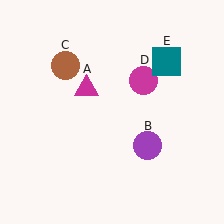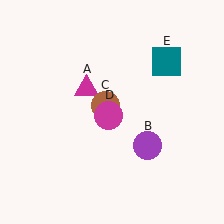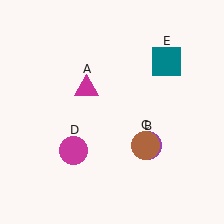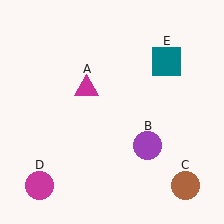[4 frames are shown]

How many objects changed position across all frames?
2 objects changed position: brown circle (object C), magenta circle (object D).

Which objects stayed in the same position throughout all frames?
Magenta triangle (object A) and purple circle (object B) and teal square (object E) remained stationary.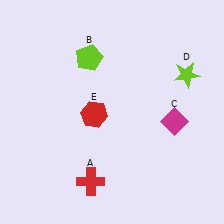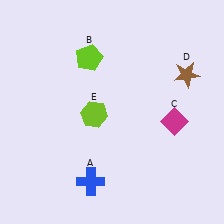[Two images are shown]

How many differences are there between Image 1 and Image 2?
There are 3 differences between the two images.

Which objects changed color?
A changed from red to blue. D changed from lime to brown. E changed from red to lime.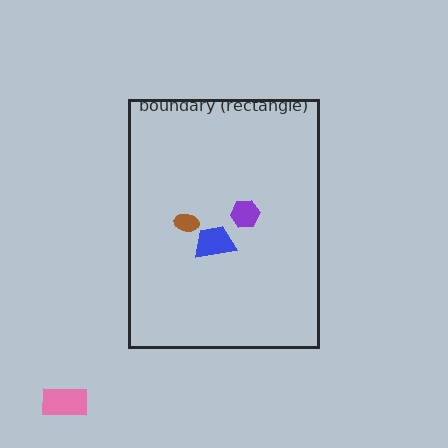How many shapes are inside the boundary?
3 inside, 1 outside.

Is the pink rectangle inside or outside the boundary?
Outside.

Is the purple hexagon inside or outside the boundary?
Inside.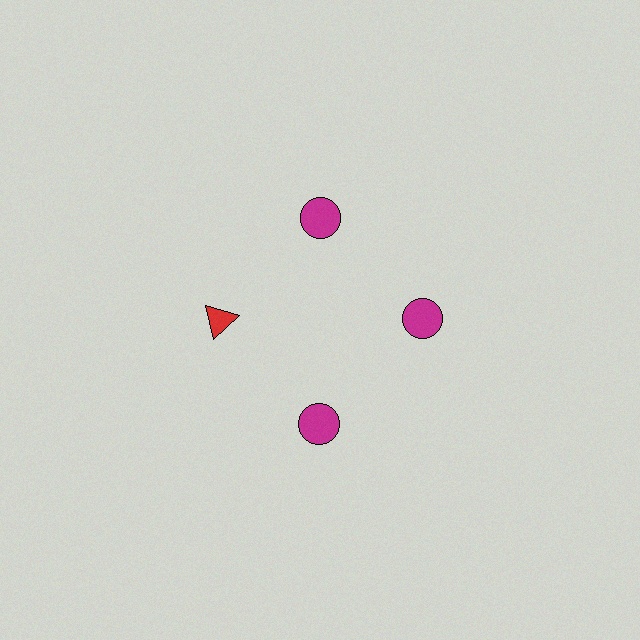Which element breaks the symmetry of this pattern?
The red triangle at roughly the 9 o'clock position breaks the symmetry. All other shapes are magenta circles.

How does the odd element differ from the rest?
It differs in both color (red instead of magenta) and shape (triangle instead of circle).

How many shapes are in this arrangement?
There are 4 shapes arranged in a ring pattern.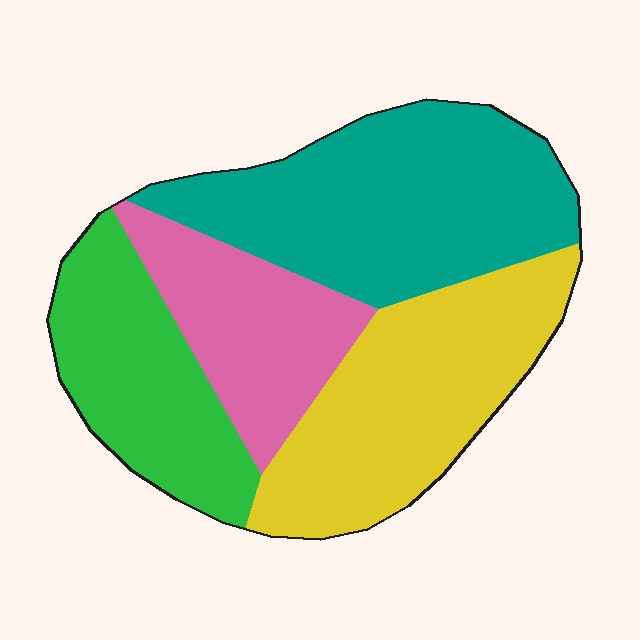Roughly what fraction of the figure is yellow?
Yellow covers 28% of the figure.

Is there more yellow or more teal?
Teal.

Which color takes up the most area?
Teal, at roughly 35%.